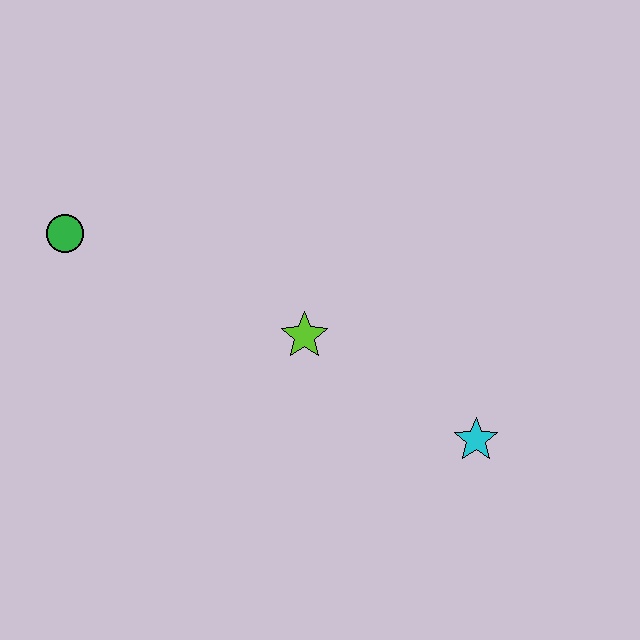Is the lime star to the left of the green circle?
No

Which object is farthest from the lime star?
The green circle is farthest from the lime star.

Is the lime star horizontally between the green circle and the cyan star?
Yes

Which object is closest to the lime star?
The cyan star is closest to the lime star.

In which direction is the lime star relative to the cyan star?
The lime star is to the left of the cyan star.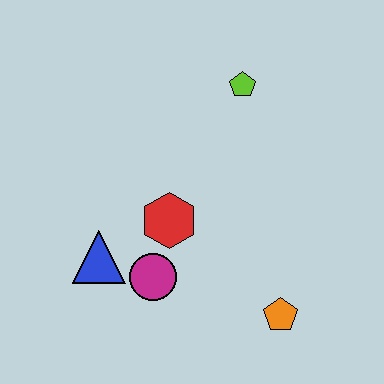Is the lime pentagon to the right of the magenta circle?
Yes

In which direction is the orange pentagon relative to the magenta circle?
The orange pentagon is to the right of the magenta circle.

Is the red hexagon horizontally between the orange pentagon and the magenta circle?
Yes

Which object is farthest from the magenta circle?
The lime pentagon is farthest from the magenta circle.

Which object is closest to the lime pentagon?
The red hexagon is closest to the lime pentagon.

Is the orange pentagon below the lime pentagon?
Yes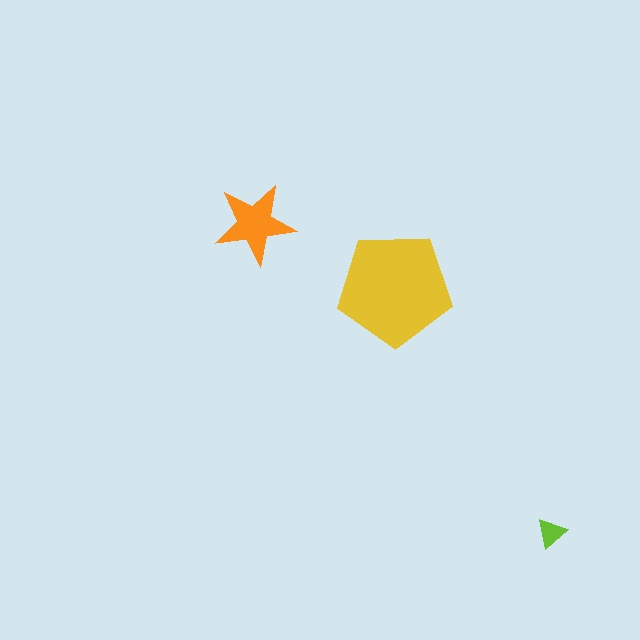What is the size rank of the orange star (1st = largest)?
2nd.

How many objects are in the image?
There are 3 objects in the image.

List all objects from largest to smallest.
The yellow pentagon, the orange star, the lime triangle.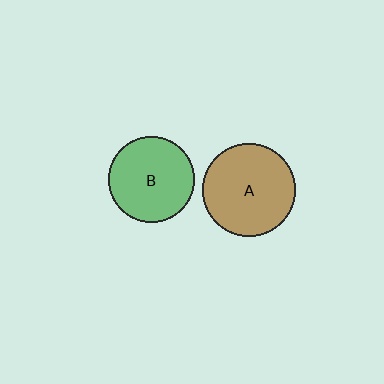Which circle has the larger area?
Circle A (brown).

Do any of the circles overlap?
No, none of the circles overlap.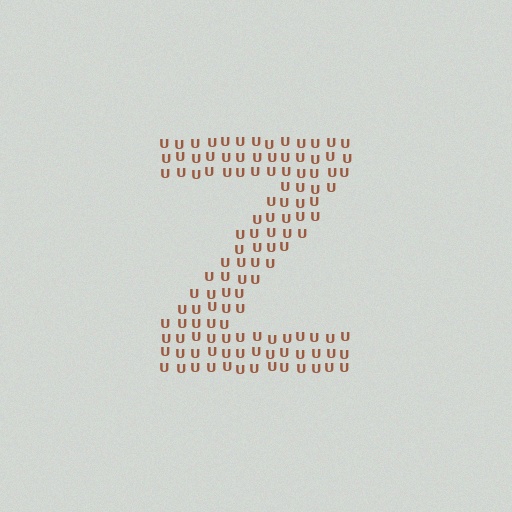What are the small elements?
The small elements are letter U's.